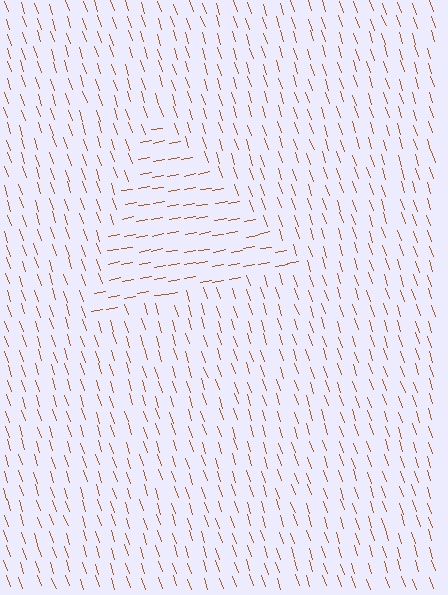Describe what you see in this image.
The image is filled with small brown line segments. A triangle region in the image has lines oriented differently from the surrounding lines, creating a visible texture boundary.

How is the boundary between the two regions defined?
The boundary is defined purely by a change in line orientation (approximately 81 degrees difference). All lines are the same color and thickness.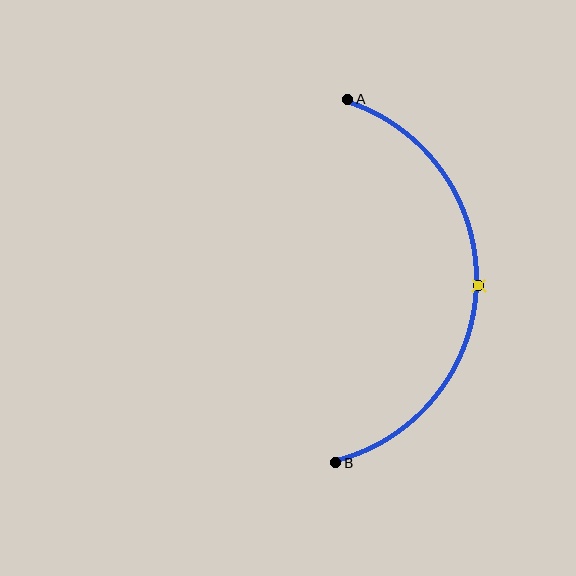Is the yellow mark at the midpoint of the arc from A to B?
Yes. The yellow mark lies on the arc at equal arc-length from both A and B — it is the arc midpoint.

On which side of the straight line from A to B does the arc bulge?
The arc bulges to the right of the straight line connecting A and B.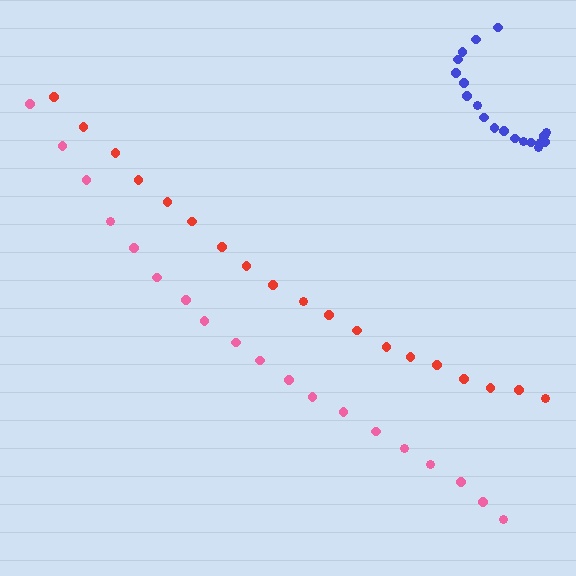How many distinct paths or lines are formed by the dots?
There are 3 distinct paths.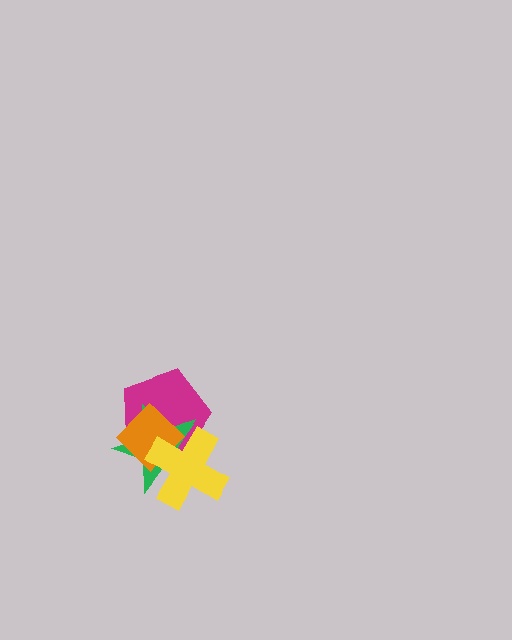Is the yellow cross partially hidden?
No, no other shape covers it.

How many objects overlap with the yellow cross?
3 objects overlap with the yellow cross.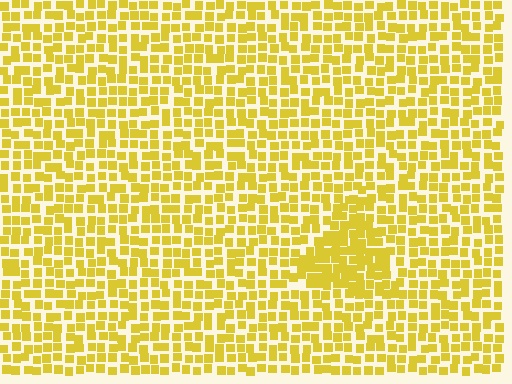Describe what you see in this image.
The image contains small yellow elements arranged at two different densities. A triangle-shaped region is visible where the elements are more densely packed than the surrounding area.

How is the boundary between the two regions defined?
The boundary is defined by a change in element density (approximately 1.6x ratio). All elements are the same color, size, and shape.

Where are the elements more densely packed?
The elements are more densely packed inside the triangle boundary.